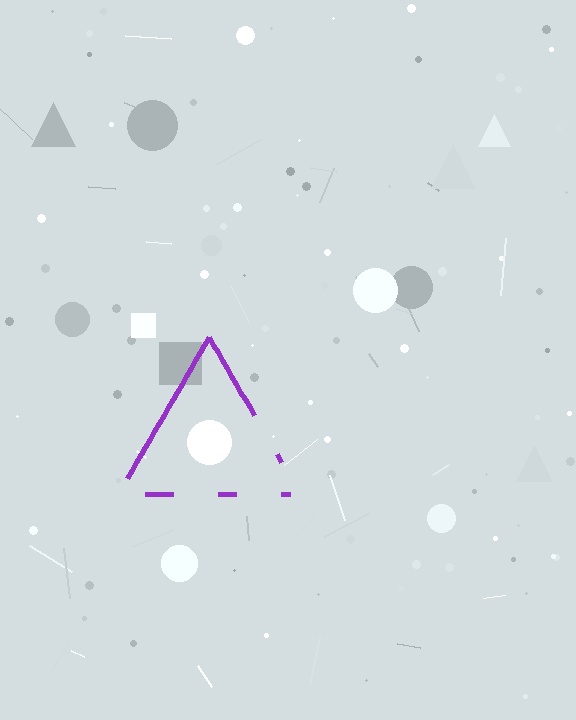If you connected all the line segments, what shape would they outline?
They would outline a triangle.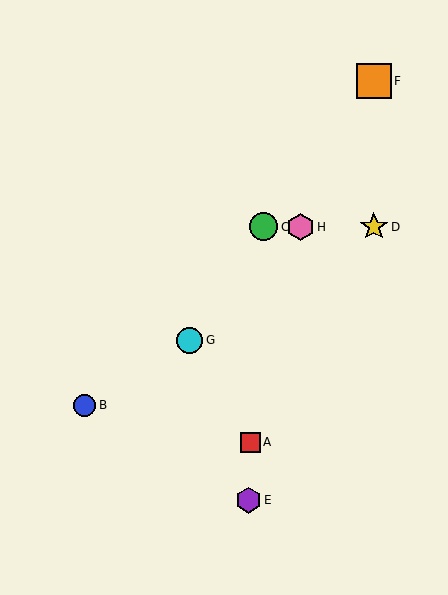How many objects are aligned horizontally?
3 objects (C, D, H) are aligned horizontally.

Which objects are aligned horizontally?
Objects C, D, H are aligned horizontally.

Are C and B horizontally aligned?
No, C is at y≈227 and B is at y≈405.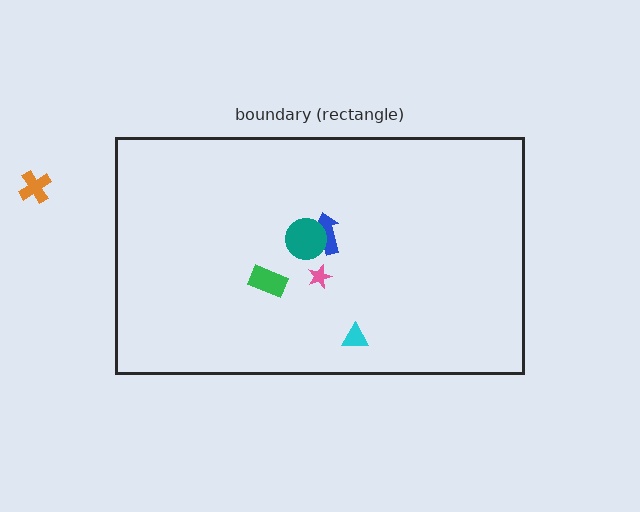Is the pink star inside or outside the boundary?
Inside.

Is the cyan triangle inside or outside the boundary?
Inside.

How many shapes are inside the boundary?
5 inside, 1 outside.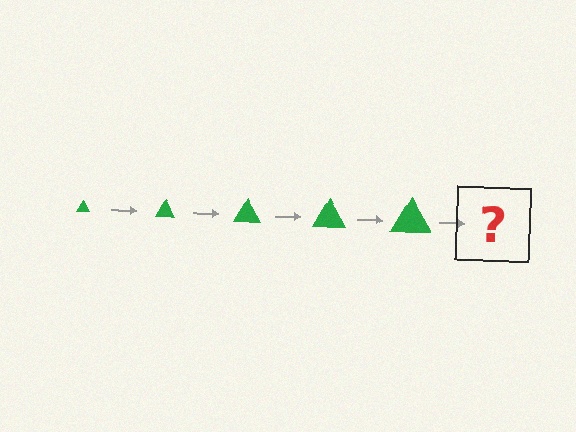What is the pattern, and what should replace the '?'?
The pattern is that the triangle gets progressively larger each step. The '?' should be a green triangle, larger than the previous one.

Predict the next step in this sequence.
The next step is a green triangle, larger than the previous one.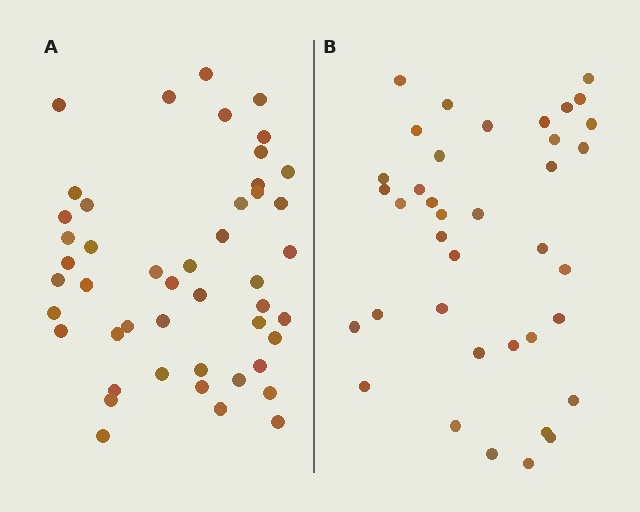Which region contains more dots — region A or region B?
Region A (the left region) has more dots.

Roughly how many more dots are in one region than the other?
Region A has roughly 8 or so more dots than region B.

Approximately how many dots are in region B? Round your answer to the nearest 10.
About 40 dots. (The exact count is 38, which rounds to 40.)